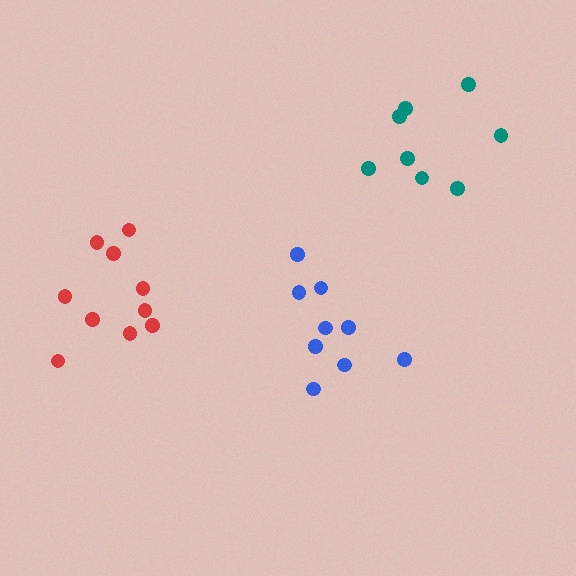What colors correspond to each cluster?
The clusters are colored: blue, teal, red.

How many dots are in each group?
Group 1: 9 dots, Group 2: 8 dots, Group 3: 10 dots (27 total).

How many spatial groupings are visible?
There are 3 spatial groupings.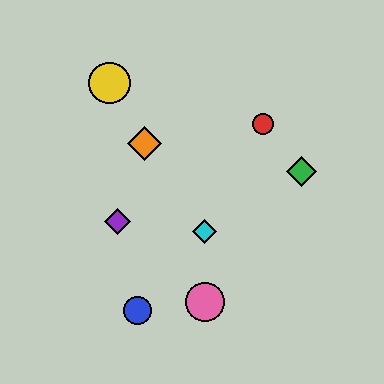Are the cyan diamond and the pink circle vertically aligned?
Yes, both are at x≈205.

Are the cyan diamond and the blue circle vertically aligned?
No, the cyan diamond is at x≈205 and the blue circle is at x≈138.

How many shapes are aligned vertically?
2 shapes (the cyan diamond, the pink circle) are aligned vertically.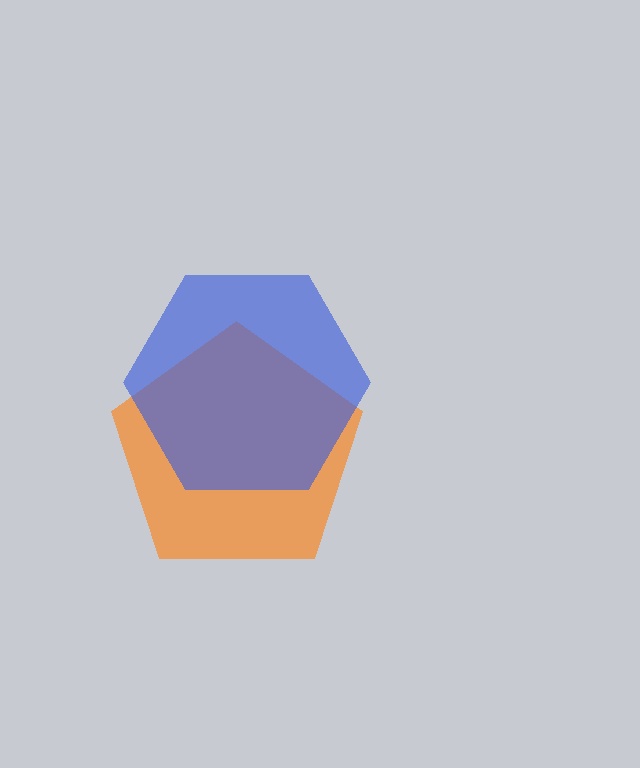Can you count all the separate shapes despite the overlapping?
Yes, there are 2 separate shapes.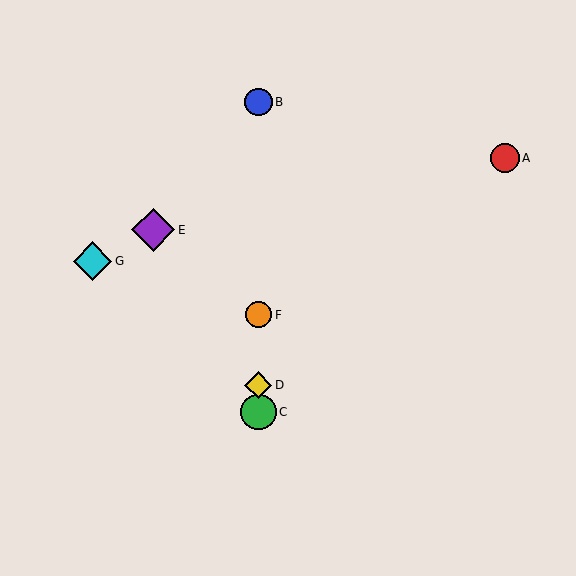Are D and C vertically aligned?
Yes, both are at x≈258.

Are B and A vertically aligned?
No, B is at x≈258 and A is at x≈505.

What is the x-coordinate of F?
Object F is at x≈258.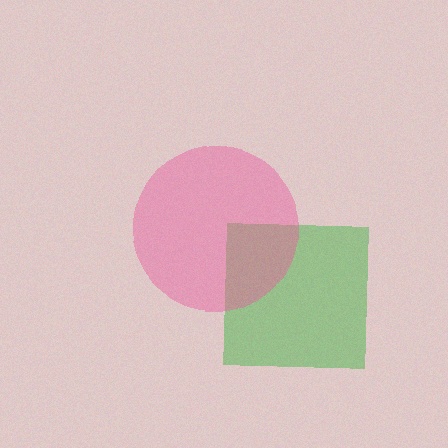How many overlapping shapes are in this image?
There are 2 overlapping shapes in the image.